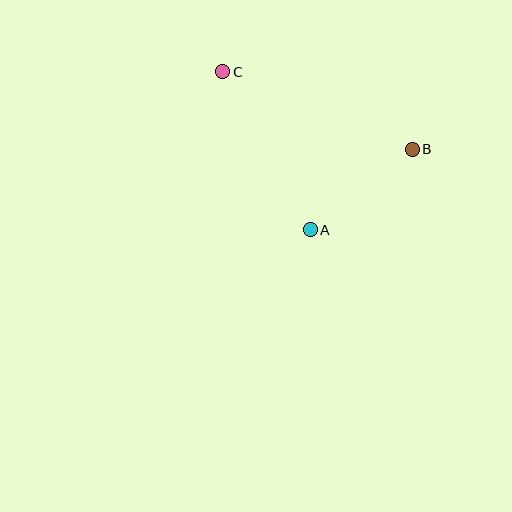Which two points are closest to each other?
Points A and B are closest to each other.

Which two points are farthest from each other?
Points B and C are farthest from each other.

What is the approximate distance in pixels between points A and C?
The distance between A and C is approximately 180 pixels.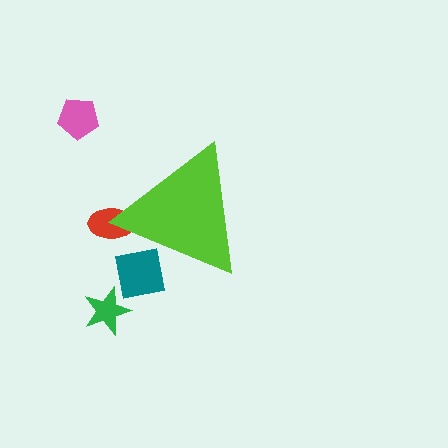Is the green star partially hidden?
No, the green star is fully visible.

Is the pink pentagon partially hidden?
No, the pink pentagon is fully visible.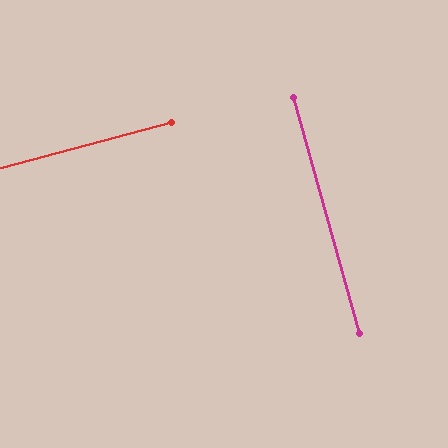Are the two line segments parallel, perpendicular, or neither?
Perpendicular — they meet at approximately 89°.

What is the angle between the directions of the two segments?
Approximately 89 degrees.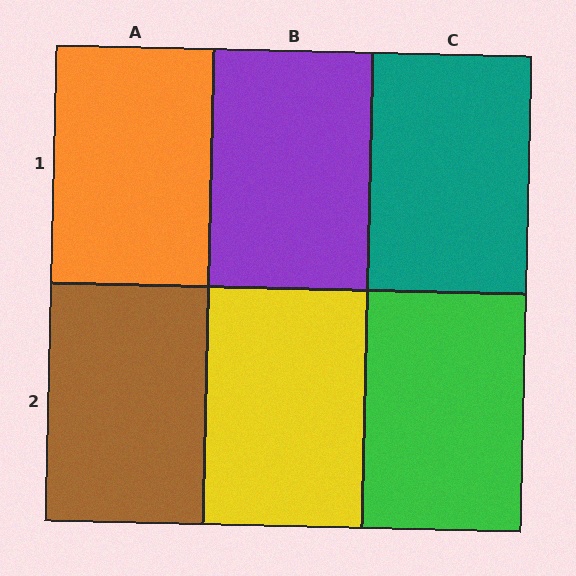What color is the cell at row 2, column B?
Yellow.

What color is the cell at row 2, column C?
Green.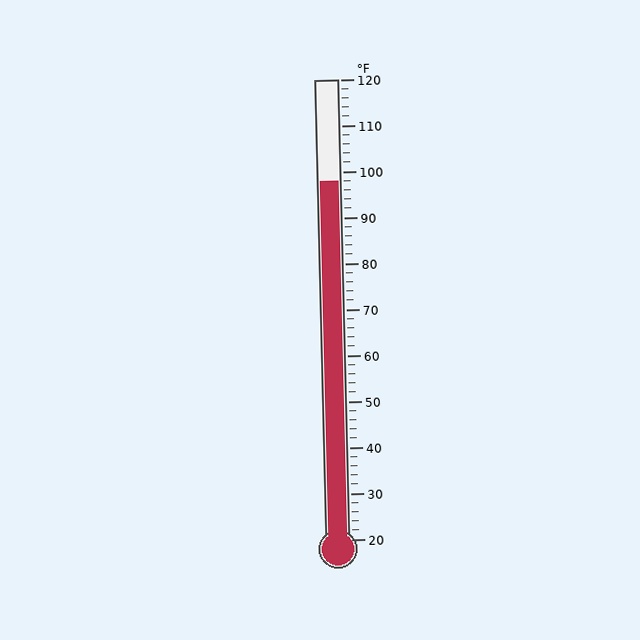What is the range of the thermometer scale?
The thermometer scale ranges from 20°F to 120°F.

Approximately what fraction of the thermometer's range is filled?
The thermometer is filled to approximately 80% of its range.